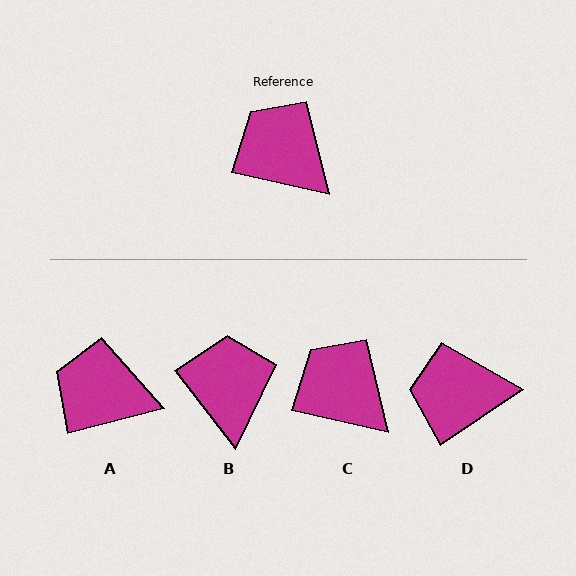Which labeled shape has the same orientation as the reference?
C.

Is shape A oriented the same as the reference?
No, it is off by about 27 degrees.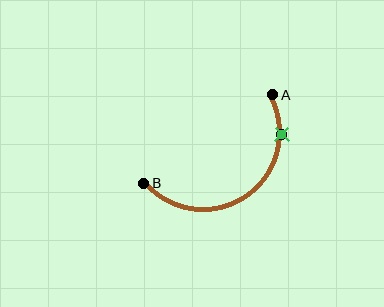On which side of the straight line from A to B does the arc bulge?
The arc bulges below and to the right of the straight line connecting A and B.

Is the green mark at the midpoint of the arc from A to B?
No. The green mark lies on the arc but is closer to endpoint A. The arc midpoint would be at the point on the curve equidistant along the arc from both A and B.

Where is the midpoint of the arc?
The arc midpoint is the point on the curve farthest from the straight line joining A and B. It sits below and to the right of that line.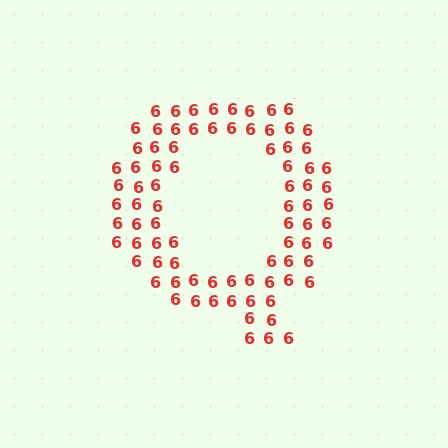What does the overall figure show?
The overall figure shows the letter Q.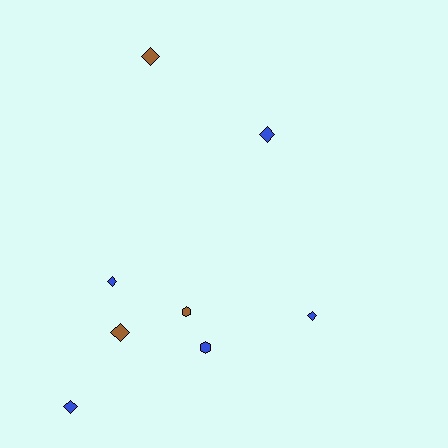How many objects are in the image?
There are 8 objects.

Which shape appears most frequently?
Diamond, with 6 objects.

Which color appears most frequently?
Blue, with 5 objects.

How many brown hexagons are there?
There is 1 brown hexagon.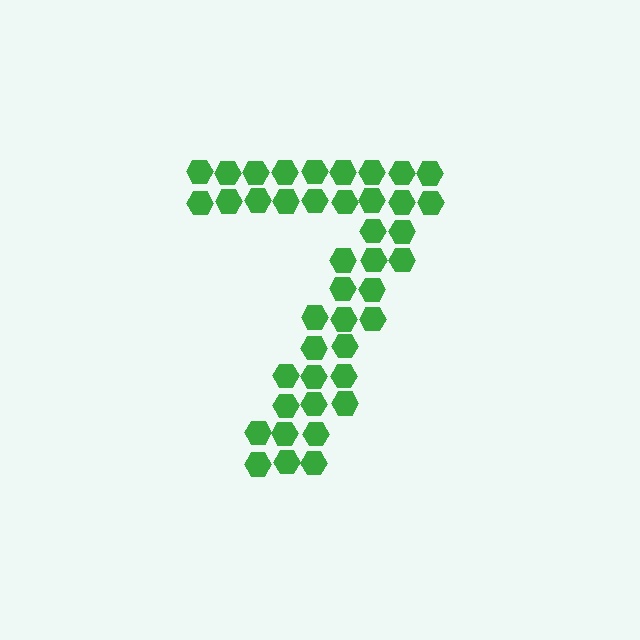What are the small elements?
The small elements are hexagons.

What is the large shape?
The large shape is the digit 7.